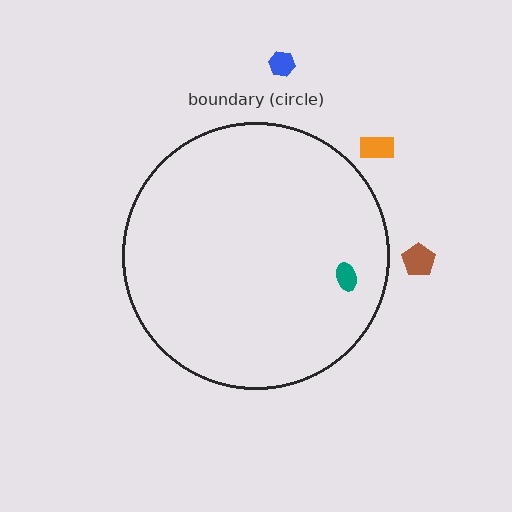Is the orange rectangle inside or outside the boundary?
Outside.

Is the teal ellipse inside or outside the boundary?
Inside.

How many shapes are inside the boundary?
1 inside, 3 outside.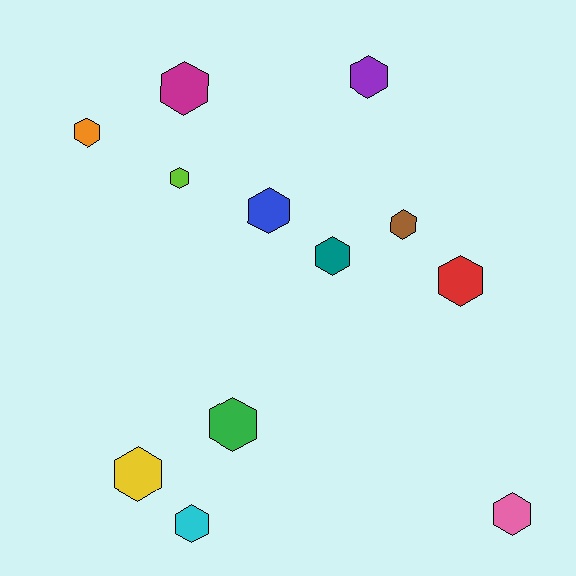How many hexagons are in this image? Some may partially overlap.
There are 12 hexagons.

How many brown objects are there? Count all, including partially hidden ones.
There is 1 brown object.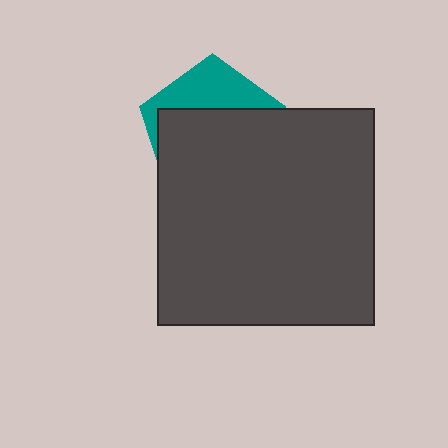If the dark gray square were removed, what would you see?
You would see the complete teal pentagon.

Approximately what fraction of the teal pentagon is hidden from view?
Roughly 68% of the teal pentagon is hidden behind the dark gray square.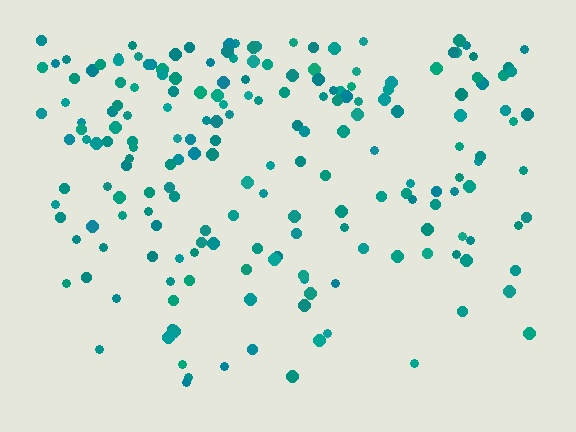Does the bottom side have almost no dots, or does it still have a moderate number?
Still a moderate number, just noticeably fewer than the top.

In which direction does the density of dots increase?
From bottom to top, with the top side densest.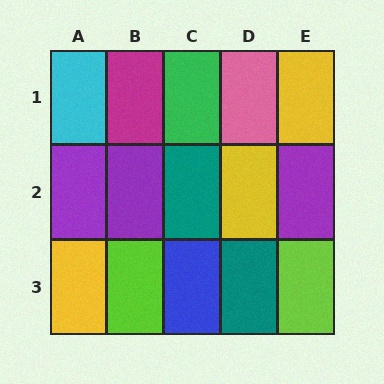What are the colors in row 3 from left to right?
Yellow, lime, blue, teal, lime.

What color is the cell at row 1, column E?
Yellow.